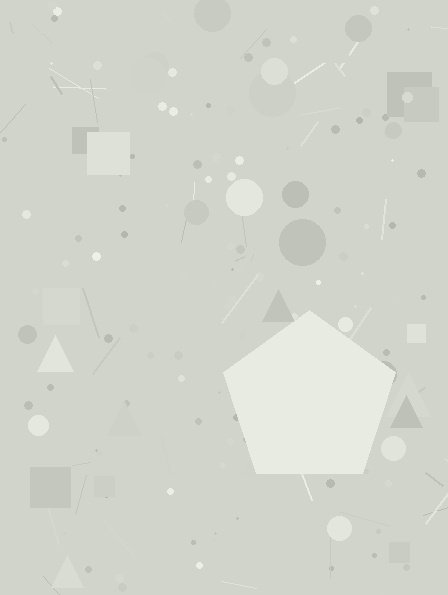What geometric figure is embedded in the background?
A pentagon is embedded in the background.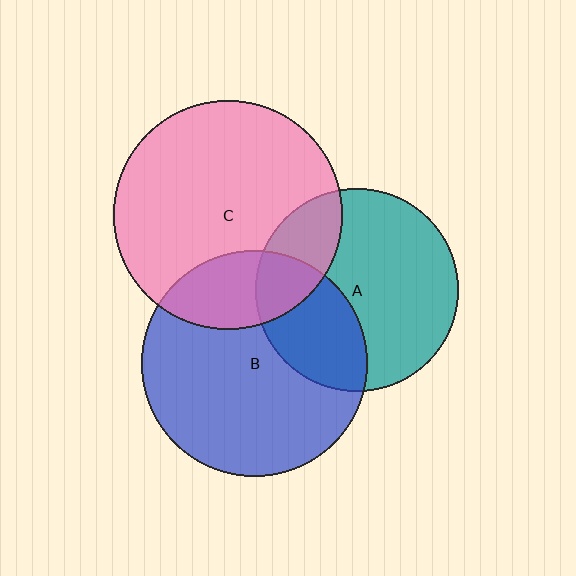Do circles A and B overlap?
Yes.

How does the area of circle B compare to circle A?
Approximately 1.2 times.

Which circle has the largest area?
Circle C (pink).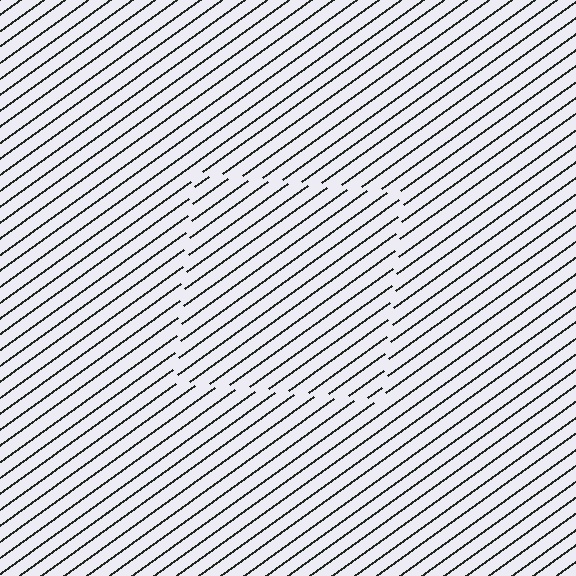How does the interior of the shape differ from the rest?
The interior of the shape contains the same grating, shifted by half a period — the contour is defined by the phase discontinuity where line-ends from the inner and outer gratings abut.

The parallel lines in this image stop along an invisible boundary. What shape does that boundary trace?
An illusory square. The interior of the shape contains the same grating, shifted by half a period — the contour is defined by the phase discontinuity where line-ends from the inner and outer gratings abut.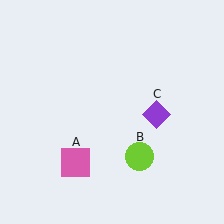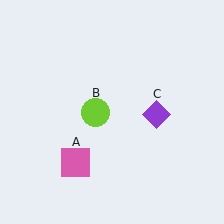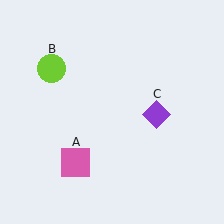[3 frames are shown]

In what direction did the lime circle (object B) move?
The lime circle (object B) moved up and to the left.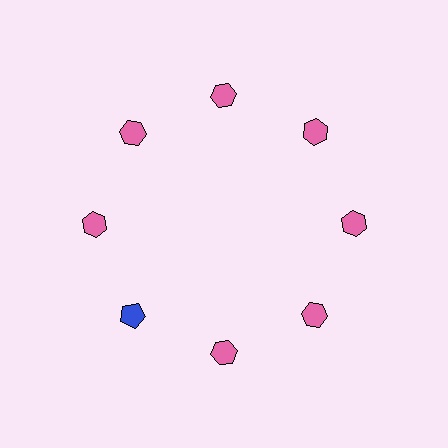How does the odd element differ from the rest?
It differs in both color (blue instead of pink) and shape (pentagon instead of hexagon).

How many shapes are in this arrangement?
There are 8 shapes arranged in a ring pattern.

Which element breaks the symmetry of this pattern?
The blue pentagon at roughly the 8 o'clock position breaks the symmetry. All other shapes are pink hexagons.